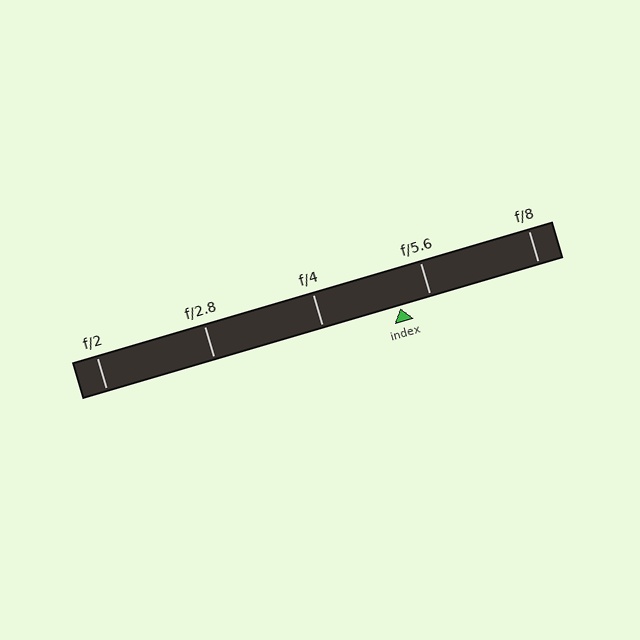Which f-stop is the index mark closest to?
The index mark is closest to f/5.6.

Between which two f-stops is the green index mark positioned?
The index mark is between f/4 and f/5.6.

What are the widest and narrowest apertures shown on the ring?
The widest aperture shown is f/2 and the narrowest is f/8.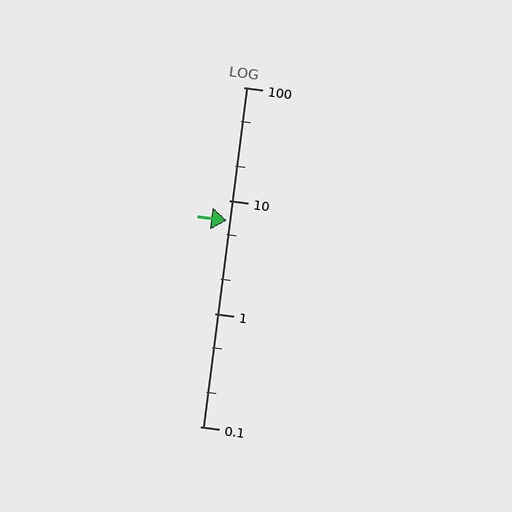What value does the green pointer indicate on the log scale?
The pointer indicates approximately 6.6.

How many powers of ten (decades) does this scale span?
The scale spans 3 decades, from 0.1 to 100.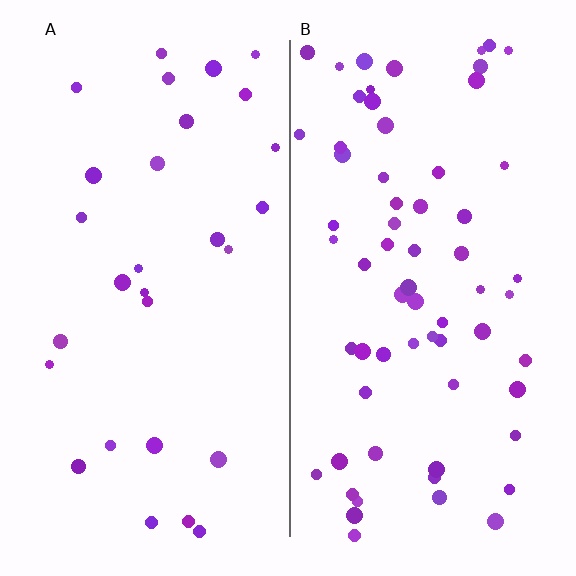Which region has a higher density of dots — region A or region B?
B (the right).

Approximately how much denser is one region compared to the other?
Approximately 2.3× — region B over region A.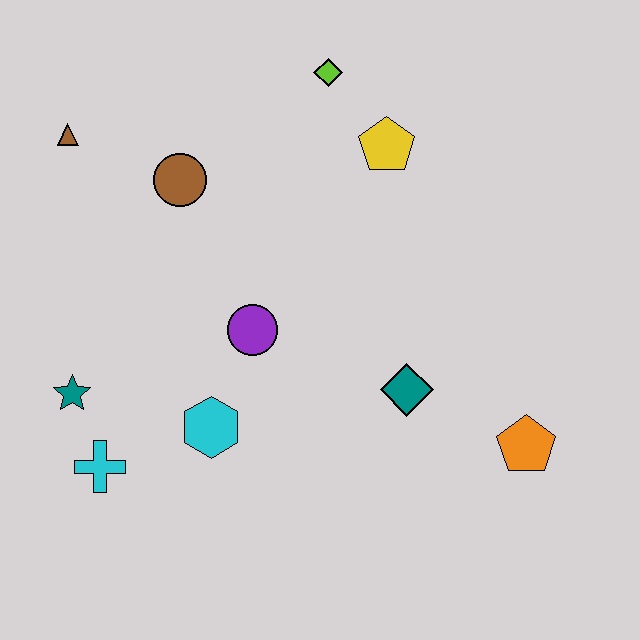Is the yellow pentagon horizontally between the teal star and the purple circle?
No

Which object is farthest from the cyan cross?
The lime diamond is farthest from the cyan cross.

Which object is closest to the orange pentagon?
The teal diamond is closest to the orange pentagon.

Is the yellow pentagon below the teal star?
No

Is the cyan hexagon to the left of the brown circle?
No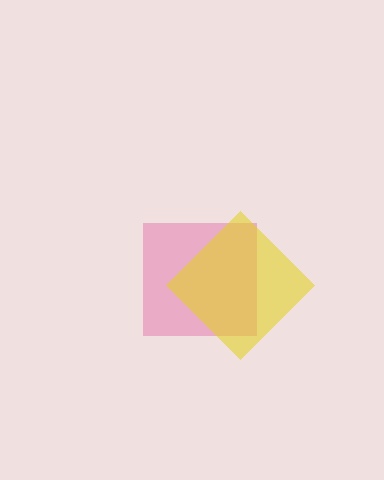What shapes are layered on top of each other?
The layered shapes are: a pink square, a yellow diamond.